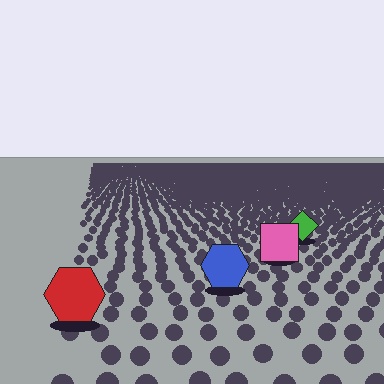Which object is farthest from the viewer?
The green diamond is farthest from the viewer. It appears smaller and the ground texture around it is denser.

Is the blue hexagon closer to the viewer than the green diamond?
Yes. The blue hexagon is closer — you can tell from the texture gradient: the ground texture is coarser near it.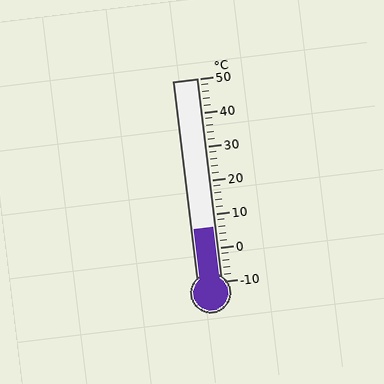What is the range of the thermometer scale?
The thermometer scale ranges from -10°C to 50°C.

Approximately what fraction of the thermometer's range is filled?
The thermometer is filled to approximately 25% of its range.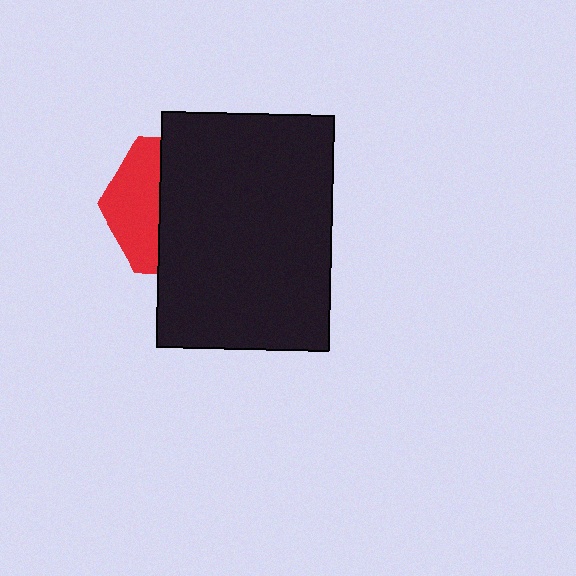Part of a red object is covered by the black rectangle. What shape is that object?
It is a hexagon.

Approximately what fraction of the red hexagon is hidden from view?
Roughly 64% of the red hexagon is hidden behind the black rectangle.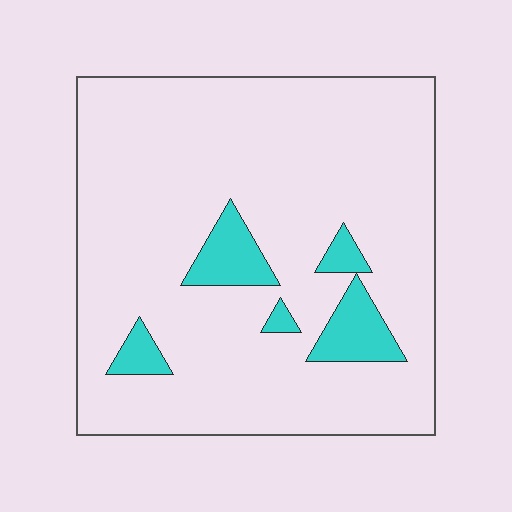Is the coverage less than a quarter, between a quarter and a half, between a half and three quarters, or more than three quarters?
Less than a quarter.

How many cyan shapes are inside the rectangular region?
5.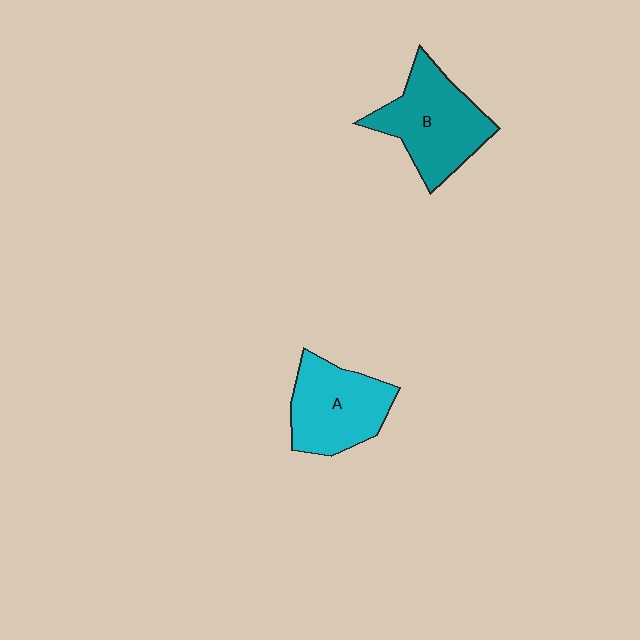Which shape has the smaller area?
Shape A (cyan).